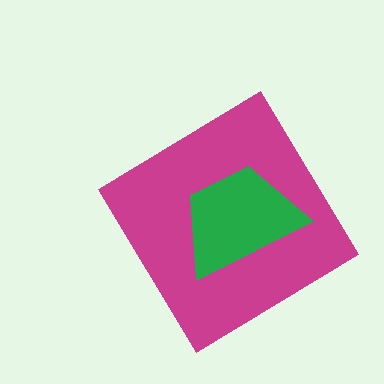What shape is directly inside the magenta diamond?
The green trapezoid.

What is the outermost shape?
The magenta diamond.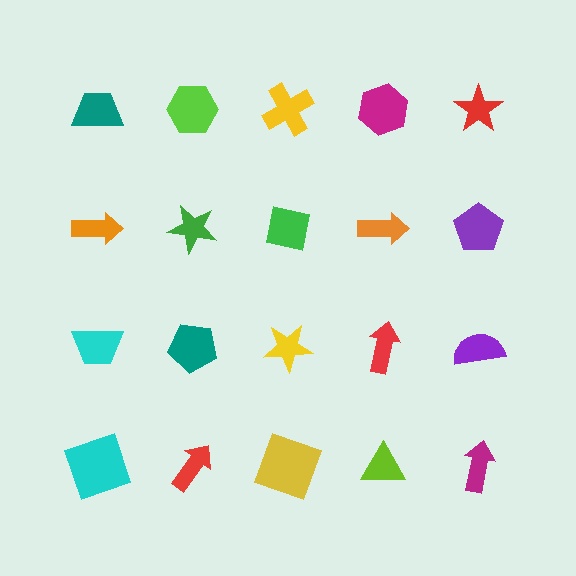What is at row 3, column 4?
A red arrow.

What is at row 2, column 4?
An orange arrow.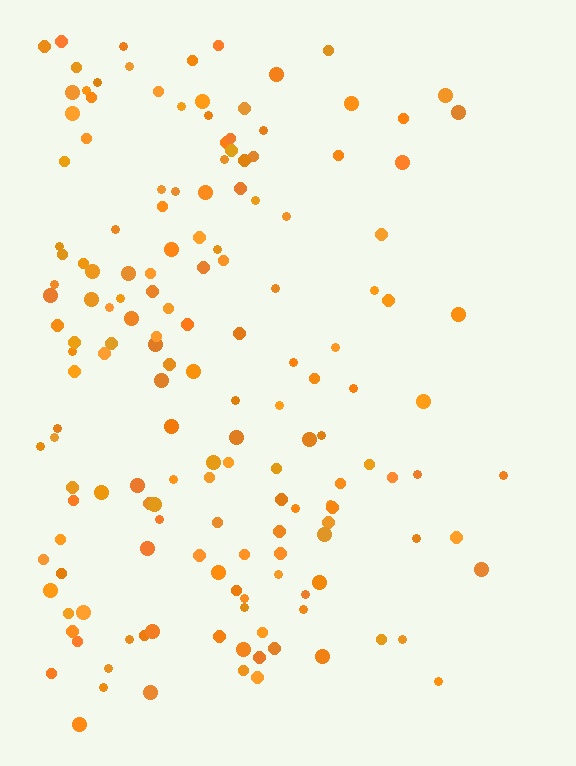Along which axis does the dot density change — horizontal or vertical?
Horizontal.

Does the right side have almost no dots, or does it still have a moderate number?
Still a moderate number, just noticeably fewer than the left.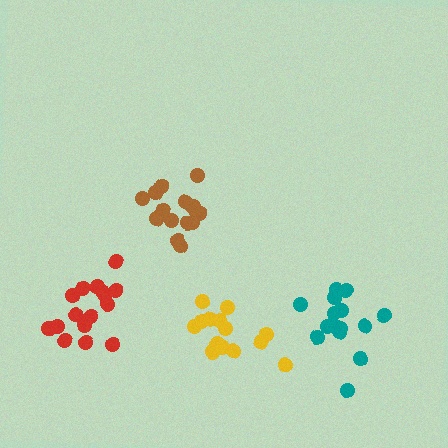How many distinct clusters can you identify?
There are 4 distinct clusters.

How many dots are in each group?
Group 1: 16 dots, Group 2: 15 dots, Group 3: 15 dots, Group 4: 14 dots (60 total).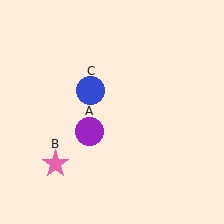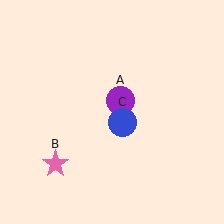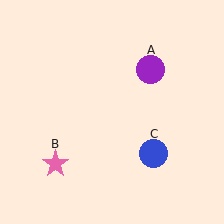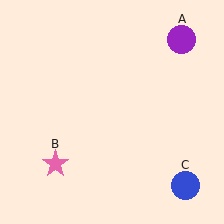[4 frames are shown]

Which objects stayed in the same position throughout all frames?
Pink star (object B) remained stationary.